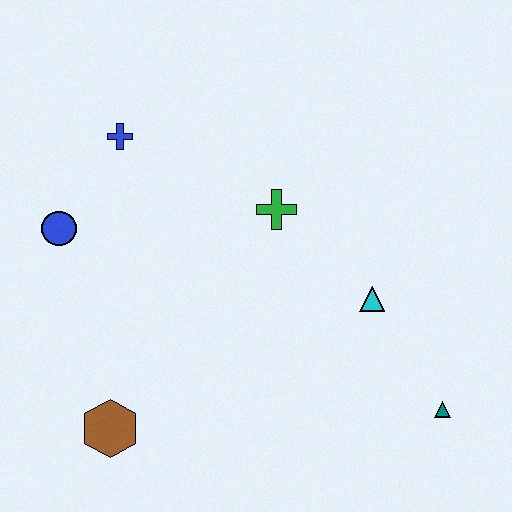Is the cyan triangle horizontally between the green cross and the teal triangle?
Yes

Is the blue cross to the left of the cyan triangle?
Yes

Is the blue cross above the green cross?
Yes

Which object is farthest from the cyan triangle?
The blue circle is farthest from the cyan triangle.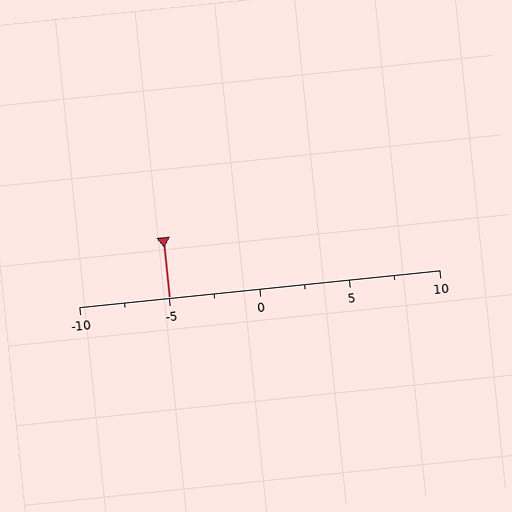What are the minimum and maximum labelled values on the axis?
The axis runs from -10 to 10.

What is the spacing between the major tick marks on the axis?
The major ticks are spaced 5 apart.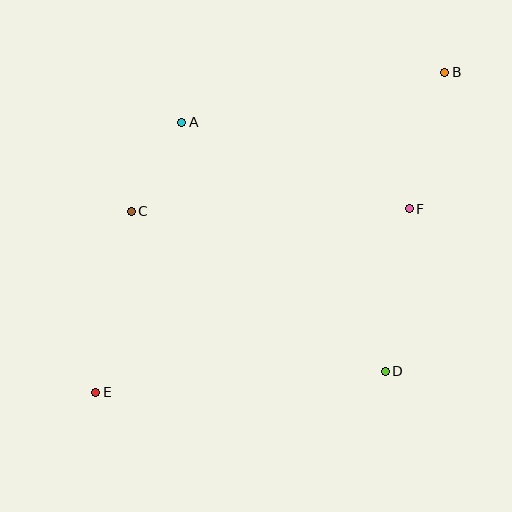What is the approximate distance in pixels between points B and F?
The distance between B and F is approximately 141 pixels.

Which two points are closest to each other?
Points A and C are closest to each other.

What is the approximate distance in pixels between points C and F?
The distance between C and F is approximately 278 pixels.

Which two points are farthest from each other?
Points B and E are farthest from each other.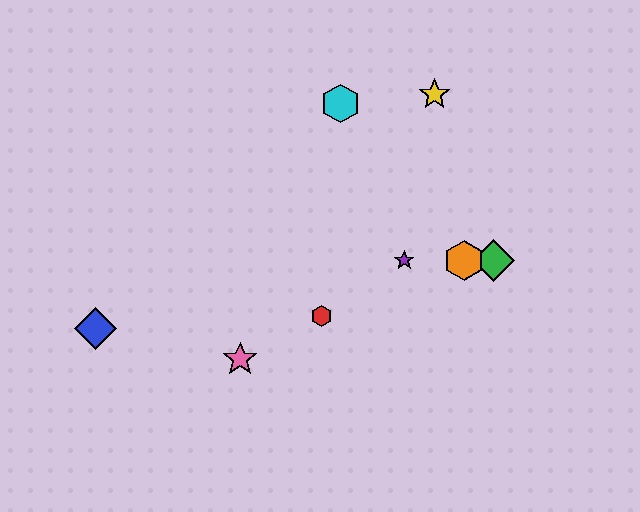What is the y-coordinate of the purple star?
The purple star is at y≈260.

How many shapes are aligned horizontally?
3 shapes (the green diamond, the purple star, the orange hexagon) are aligned horizontally.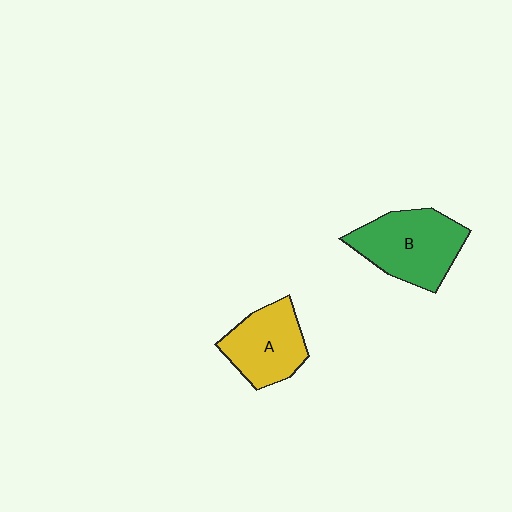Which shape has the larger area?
Shape B (green).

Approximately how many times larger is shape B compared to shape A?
Approximately 1.2 times.